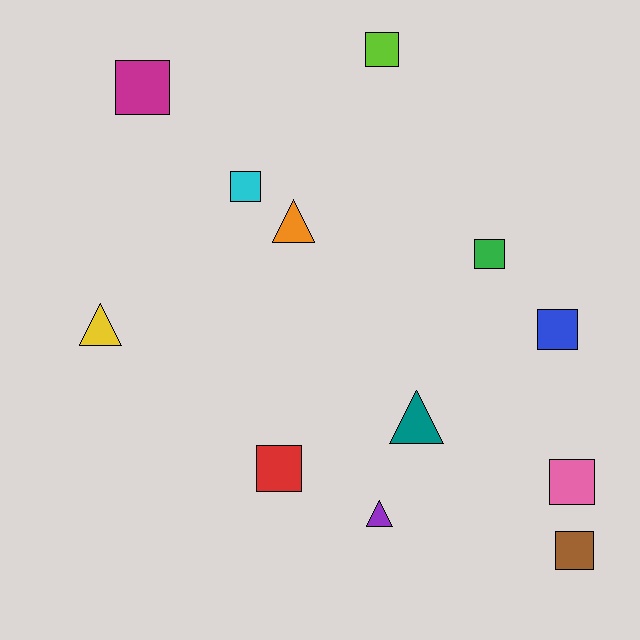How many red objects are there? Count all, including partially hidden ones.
There is 1 red object.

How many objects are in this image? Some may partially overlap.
There are 12 objects.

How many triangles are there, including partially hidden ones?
There are 4 triangles.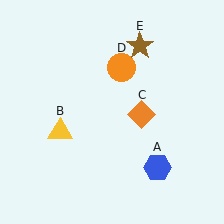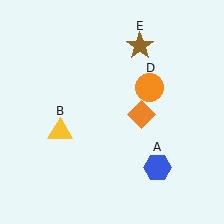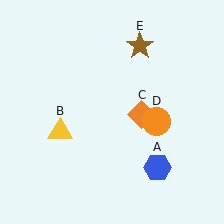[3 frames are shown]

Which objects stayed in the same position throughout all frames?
Blue hexagon (object A) and yellow triangle (object B) and orange diamond (object C) and brown star (object E) remained stationary.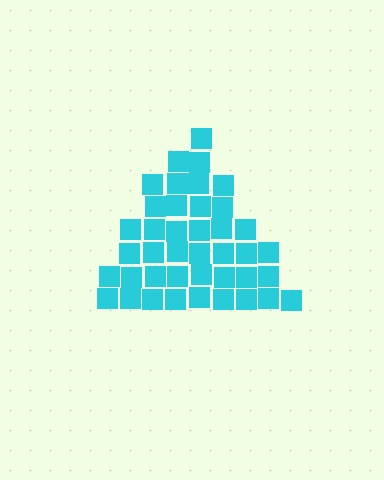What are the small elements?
The small elements are squares.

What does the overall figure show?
The overall figure shows a triangle.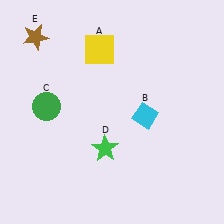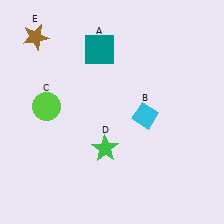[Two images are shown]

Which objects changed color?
A changed from yellow to teal. C changed from green to lime.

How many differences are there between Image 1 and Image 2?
There are 2 differences between the two images.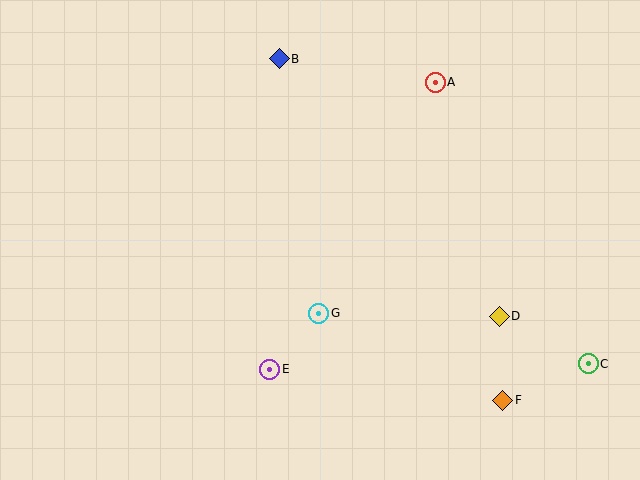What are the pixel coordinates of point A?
Point A is at (435, 82).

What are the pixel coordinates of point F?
Point F is at (503, 400).